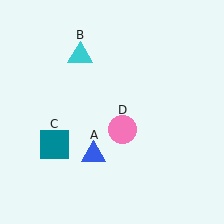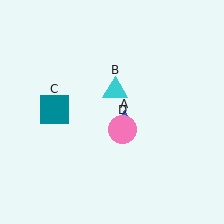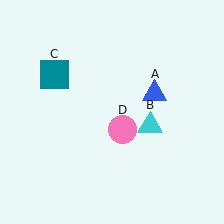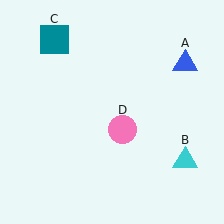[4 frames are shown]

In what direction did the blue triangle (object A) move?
The blue triangle (object A) moved up and to the right.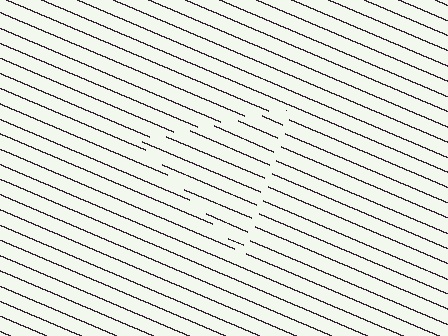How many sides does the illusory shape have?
3 sides — the line-ends trace a triangle.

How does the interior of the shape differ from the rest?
The interior of the shape contains the same grating, shifted by half a period — the contour is defined by the phase discontinuity where line-ends from the inner and outer gratings abut.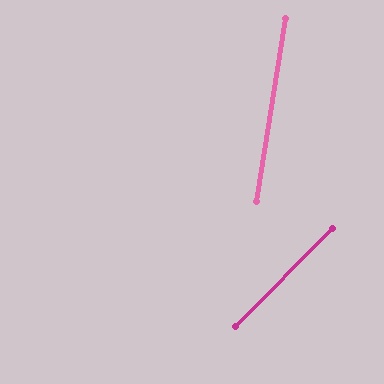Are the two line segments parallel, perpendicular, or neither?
Neither parallel nor perpendicular — they differ by about 36°.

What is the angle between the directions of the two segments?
Approximately 36 degrees.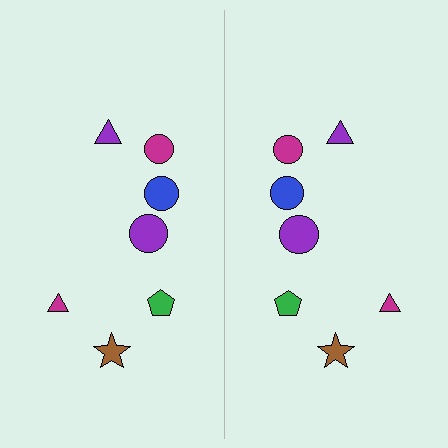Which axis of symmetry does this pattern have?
The pattern has a vertical axis of symmetry running through the center of the image.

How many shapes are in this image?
There are 14 shapes in this image.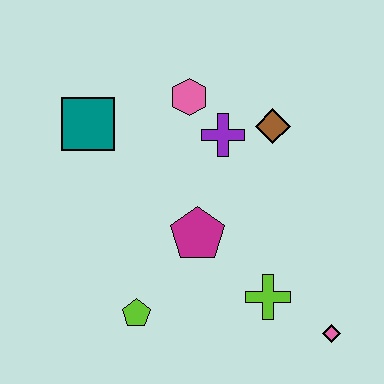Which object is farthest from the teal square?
The pink diamond is farthest from the teal square.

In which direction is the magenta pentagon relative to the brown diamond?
The magenta pentagon is below the brown diamond.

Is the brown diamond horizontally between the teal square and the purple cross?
No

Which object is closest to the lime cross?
The pink diamond is closest to the lime cross.